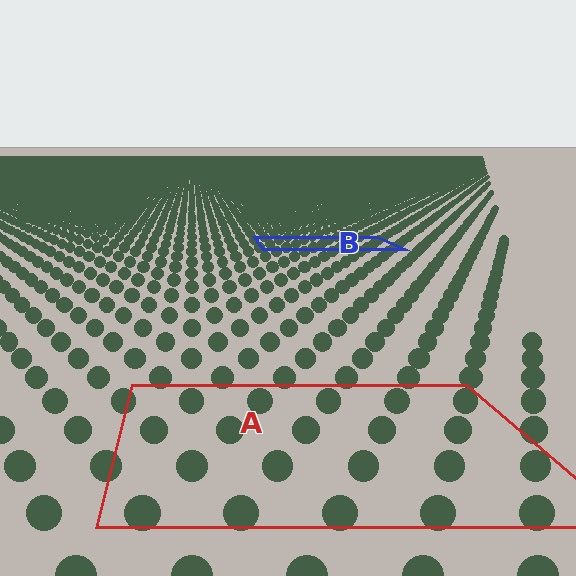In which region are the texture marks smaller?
The texture marks are smaller in region B, because it is farther away.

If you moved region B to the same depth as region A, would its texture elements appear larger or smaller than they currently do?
They would appear larger. At a closer depth, the same texture elements are projected at a bigger on-screen size.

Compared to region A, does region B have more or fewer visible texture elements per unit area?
Region B has more texture elements per unit area — they are packed more densely because it is farther away.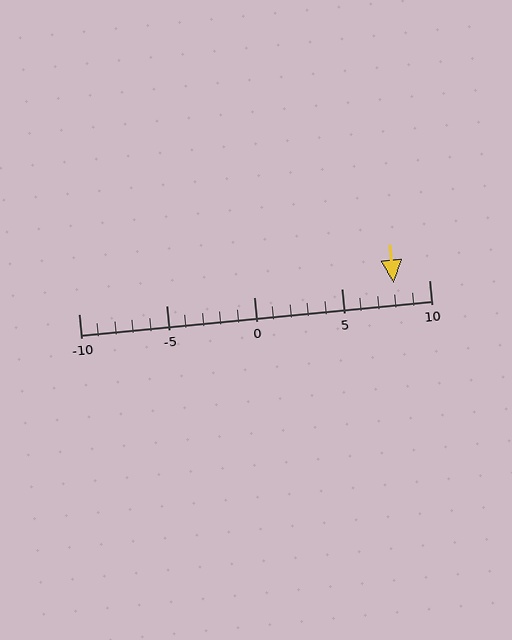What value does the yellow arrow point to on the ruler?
The yellow arrow points to approximately 8.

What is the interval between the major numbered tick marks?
The major tick marks are spaced 5 units apart.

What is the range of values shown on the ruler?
The ruler shows values from -10 to 10.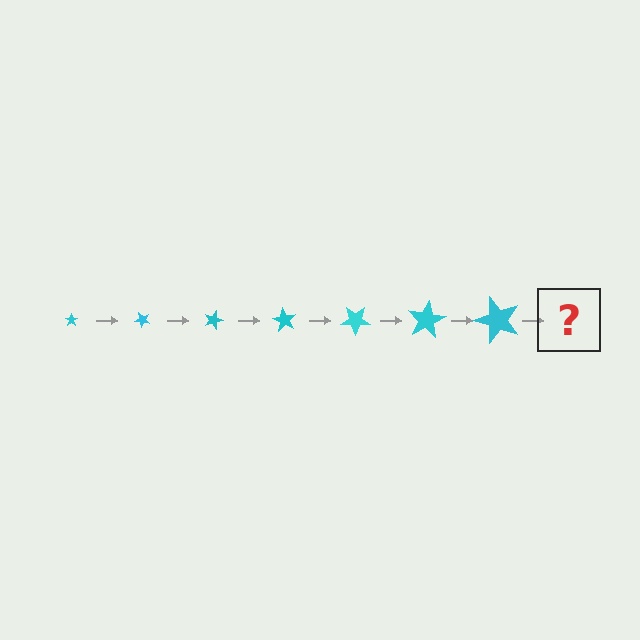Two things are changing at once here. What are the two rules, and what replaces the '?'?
The two rules are that the star grows larger each step and it rotates 45 degrees each step. The '?' should be a star, larger than the previous one and rotated 315 degrees from the start.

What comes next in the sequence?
The next element should be a star, larger than the previous one and rotated 315 degrees from the start.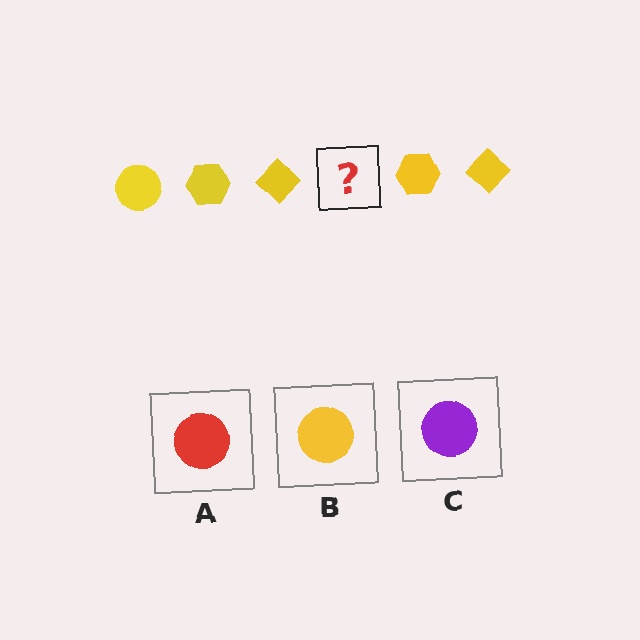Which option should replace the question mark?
Option B.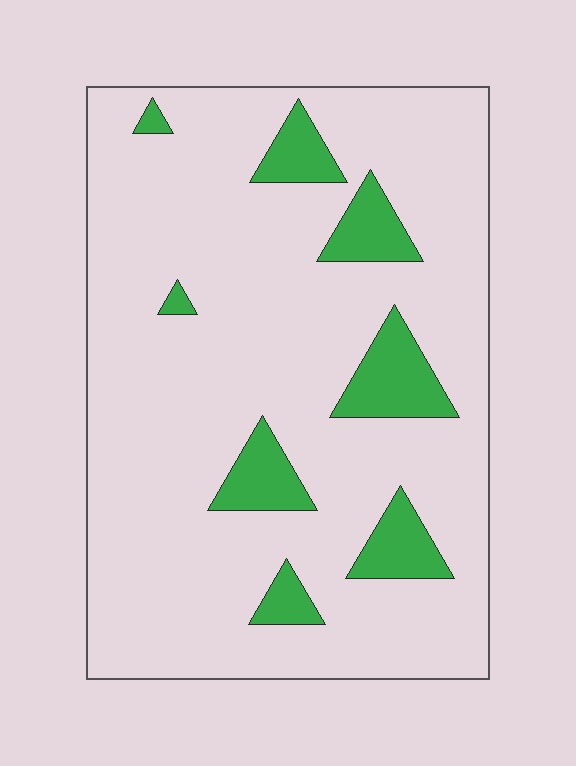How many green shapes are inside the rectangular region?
8.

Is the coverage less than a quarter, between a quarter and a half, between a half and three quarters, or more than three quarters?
Less than a quarter.